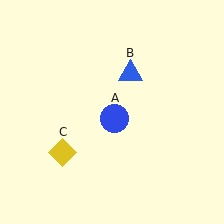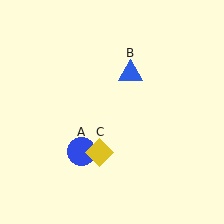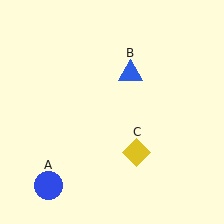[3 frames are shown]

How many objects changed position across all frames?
2 objects changed position: blue circle (object A), yellow diamond (object C).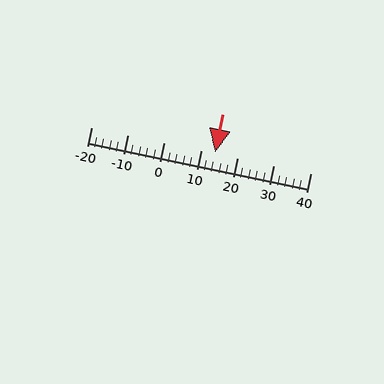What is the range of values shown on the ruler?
The ruler shows values from -20 to 40.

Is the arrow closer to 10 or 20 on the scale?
The arrow is closer to 10.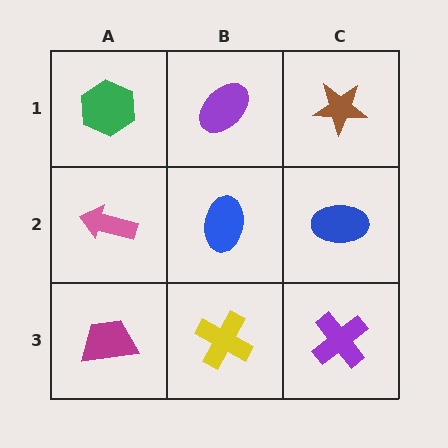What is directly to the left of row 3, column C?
A yellow cross.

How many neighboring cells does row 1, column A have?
2.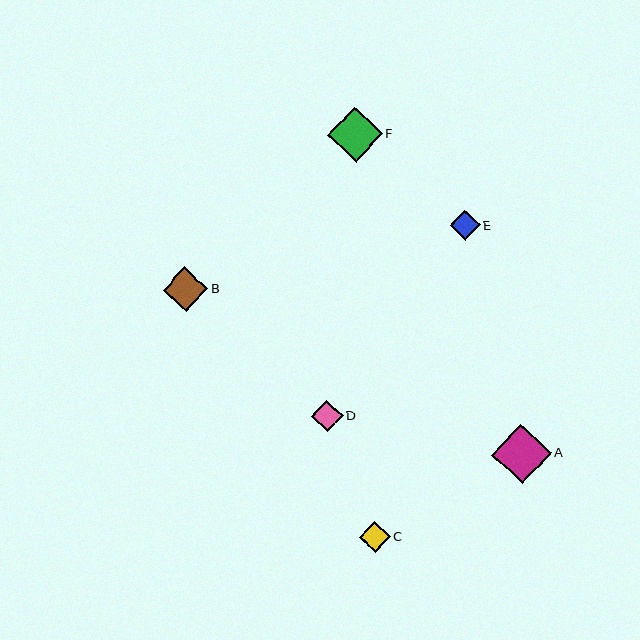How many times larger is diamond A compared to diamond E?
Diamond A is approximately 2.0 times the size of diamond E.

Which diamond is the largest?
Diamond A is the largest with a size of approximately 59 pixels.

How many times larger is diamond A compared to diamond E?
Diamond A is approximately 2.0 times the size of diamond E.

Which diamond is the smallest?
Diamond E is the smallest with a size of approximately 30 pixels.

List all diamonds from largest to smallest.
From largest to smallest: A, F, B, D, C, E.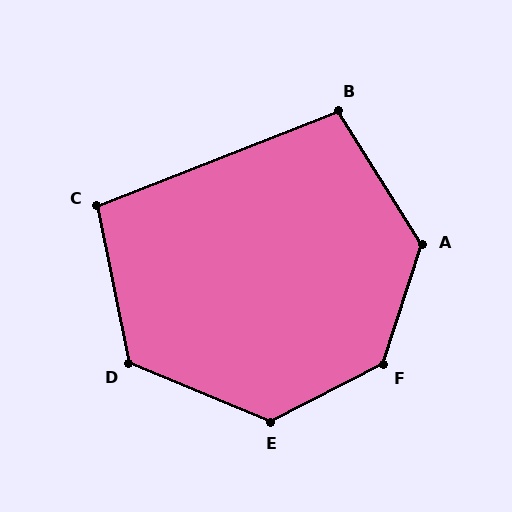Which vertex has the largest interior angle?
F, at approximately 135 degrees.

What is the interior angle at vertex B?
Approximately 101 degrees (obtuse).